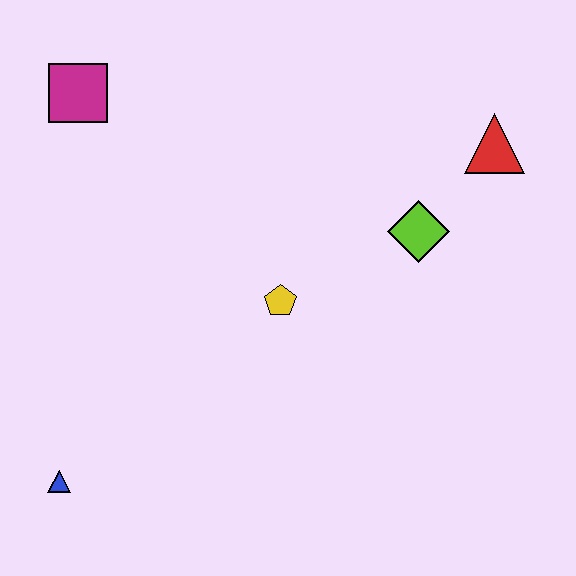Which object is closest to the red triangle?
The lime diamond is closest to the red triangle.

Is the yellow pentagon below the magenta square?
Yes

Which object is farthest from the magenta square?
The red triangle is farthest from the magenta square.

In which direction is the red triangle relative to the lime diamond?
The red triangle is above the lime diamond.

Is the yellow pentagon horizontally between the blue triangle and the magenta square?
No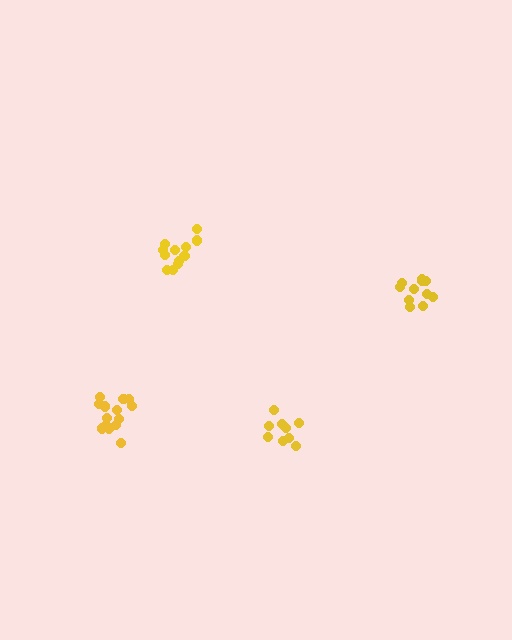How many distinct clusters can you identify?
There are 4 distinct clusters.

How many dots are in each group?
Group 1: 11 dots, Group 2: 13 dots, Group 3: 9 dots, Group 4: 15 dots (48 total).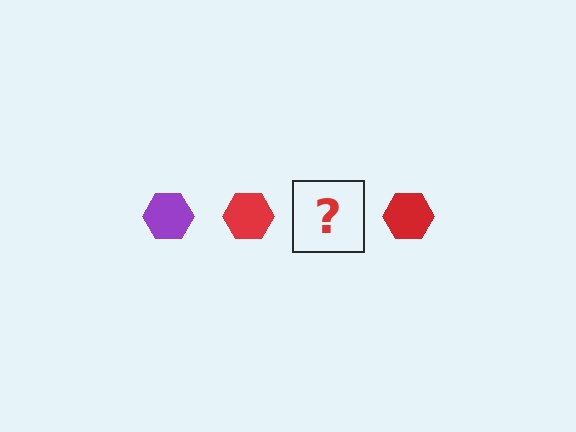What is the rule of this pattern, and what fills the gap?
The rule is that the pattern cycles through purple, red hexagons. The gap should be filled with a purple hexagon.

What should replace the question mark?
The question mark should be replaced with a purple hexagon.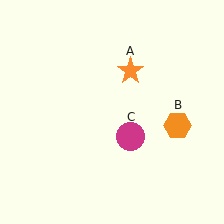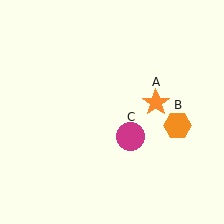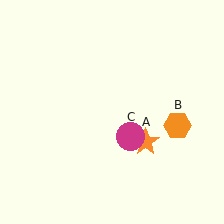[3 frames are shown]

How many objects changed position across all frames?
1 object changed position: orange star (object A).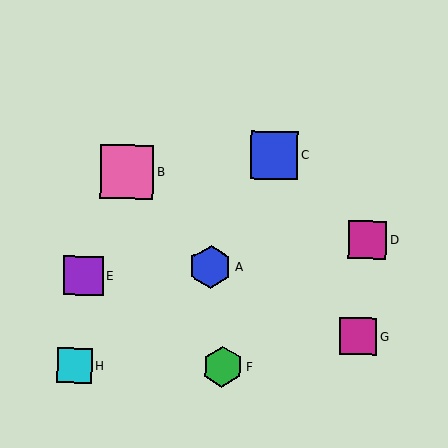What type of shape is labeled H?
Shape H is a cyan square.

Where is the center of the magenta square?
The center of the magenta square is at (358, 337).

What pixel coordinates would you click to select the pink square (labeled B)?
Click at (127, 172) to select the pink square B.